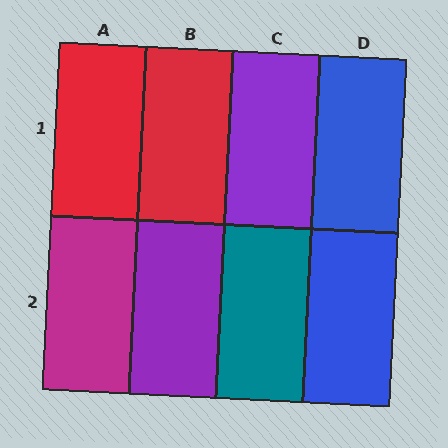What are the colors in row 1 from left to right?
Red, red, purple, blue.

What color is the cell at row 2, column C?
Teal.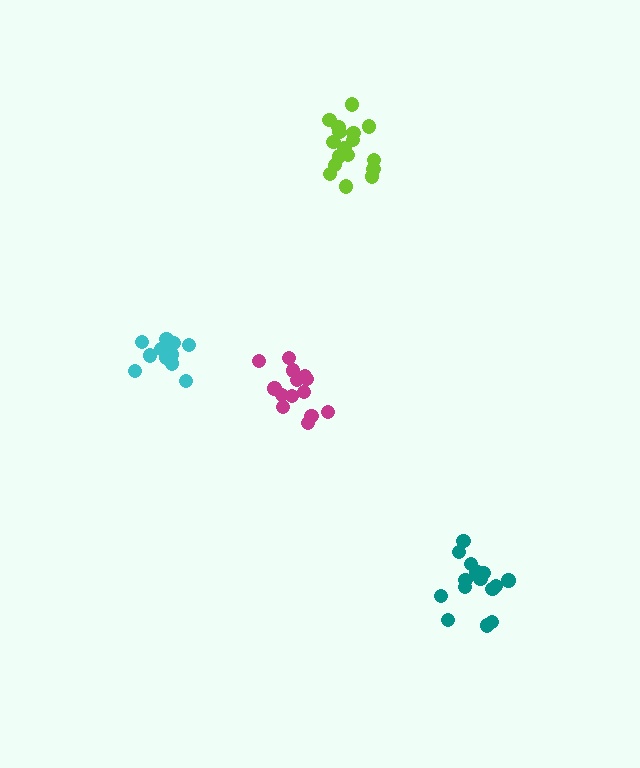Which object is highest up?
The lime cluster is topmost.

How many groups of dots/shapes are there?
There are 4 groups.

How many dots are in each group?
Group 1: 12 dots, Group 2: 14 dots, Group 3: 15 dots, Group 4: 17 dots (58 total).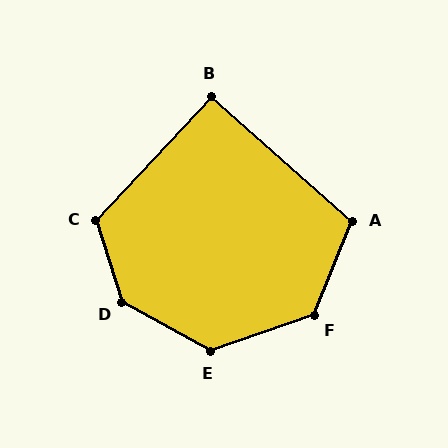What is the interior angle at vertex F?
Approximately 131 degrees (obtuse).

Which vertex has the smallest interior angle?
B, at approximately 91 degrees.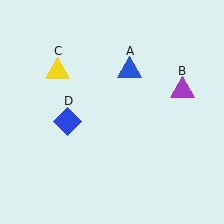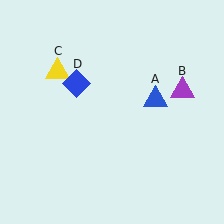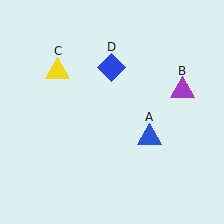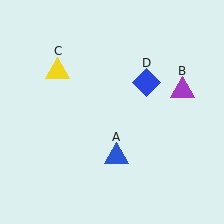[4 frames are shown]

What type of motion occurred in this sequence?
The blue triangle (object A), blue diamond (object D) rotated clockwise around the center of the scene.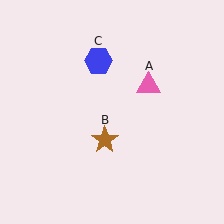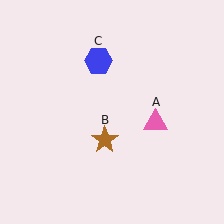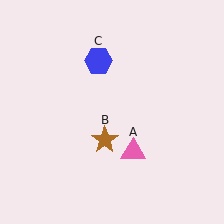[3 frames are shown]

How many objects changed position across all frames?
1 object changed position: pink triangle (object A).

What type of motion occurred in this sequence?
The pink triangle (object A) rotated clockwise around the center of the scene.